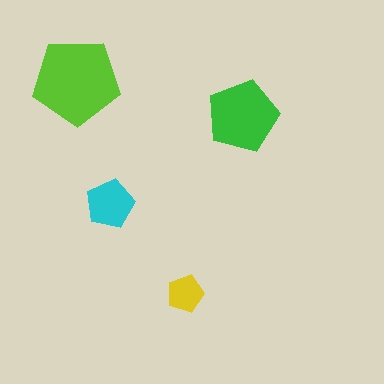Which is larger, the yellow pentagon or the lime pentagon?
The lime one.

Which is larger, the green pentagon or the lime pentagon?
The lime one.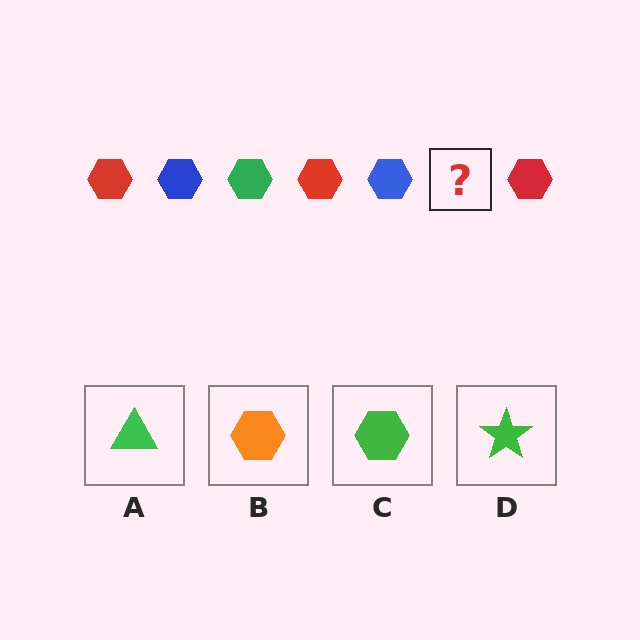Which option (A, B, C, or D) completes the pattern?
C.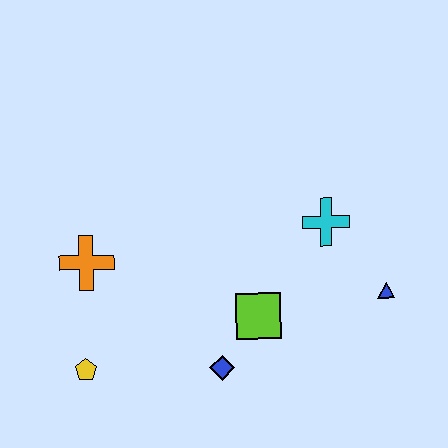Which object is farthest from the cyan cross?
The yellow pentagon is farthest from the cyan cross.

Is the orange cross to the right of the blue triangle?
No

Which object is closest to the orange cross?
The yellow pentagon is closest to the orange cross.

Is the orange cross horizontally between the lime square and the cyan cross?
No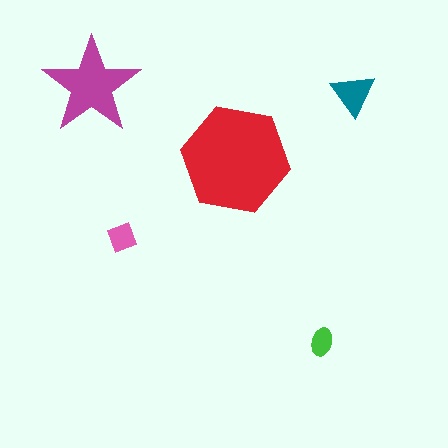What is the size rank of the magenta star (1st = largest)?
2nd.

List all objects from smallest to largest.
The green ellipse, the pink diamond, the teal triangle, the magenta star, the red hexagon.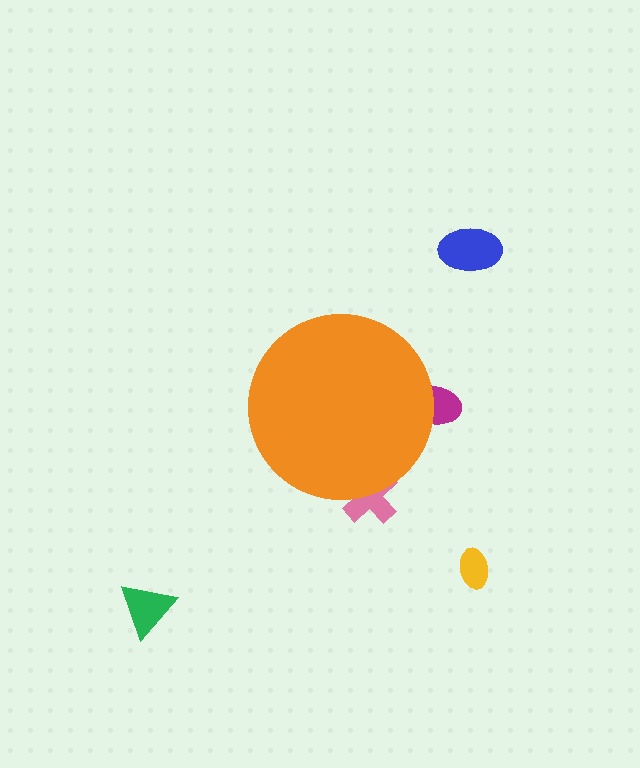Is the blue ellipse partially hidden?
No, the blue ellipse is fully visible.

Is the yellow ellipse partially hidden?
No, the yellow ellipse is fully visible.